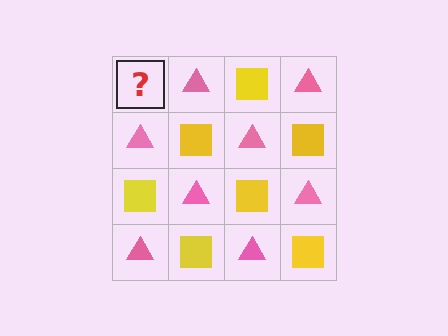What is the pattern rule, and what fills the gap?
The rule is that it alternates yellow square and pink triangle in a checkerboard pattern. The gap should be filled with a yellow square.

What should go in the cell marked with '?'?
The missing cell should contain a yellow square.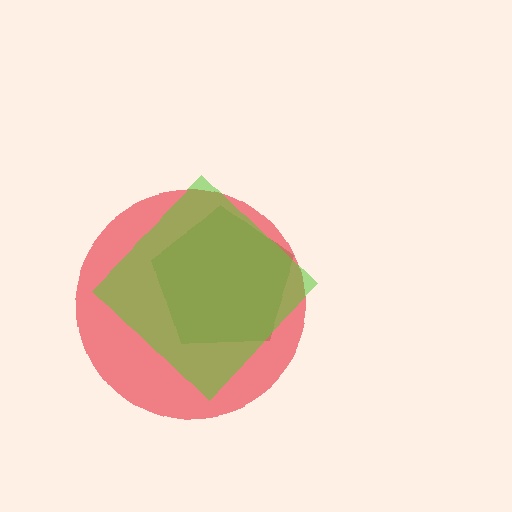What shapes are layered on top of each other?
The layered shapes are: a green pentagon, a red circle, a lime diamond.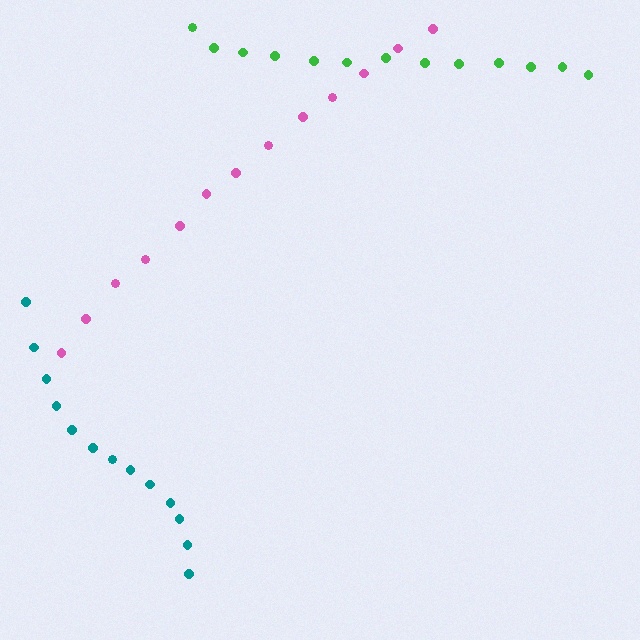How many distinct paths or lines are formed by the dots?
There are 3 distinct paths.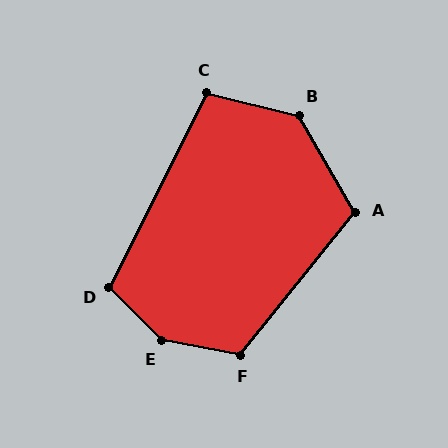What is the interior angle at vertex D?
Approximately 108 degrees (obtuse).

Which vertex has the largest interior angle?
E, at approximately 146 degrees.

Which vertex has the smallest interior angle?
C, at approximately 103 degrees.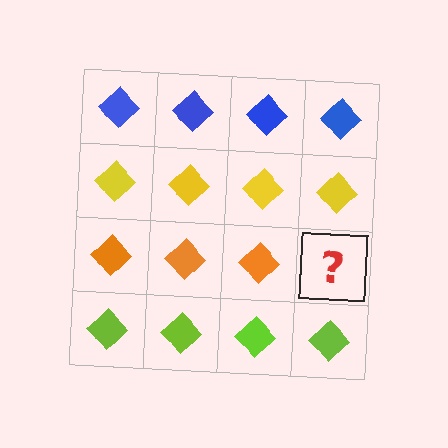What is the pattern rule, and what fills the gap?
The rule is that each row has a consistent color. The gap should be filled with an orange diamond.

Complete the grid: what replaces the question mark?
The question mark should be replaced with an orange diamond.